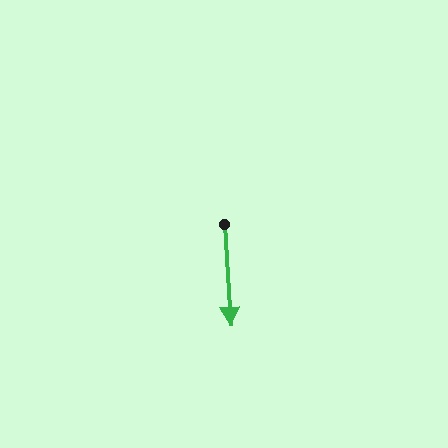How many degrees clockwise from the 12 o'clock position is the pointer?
Approximately 176 degrees.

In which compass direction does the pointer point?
South.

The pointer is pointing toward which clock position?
Roughly 6 o'clock.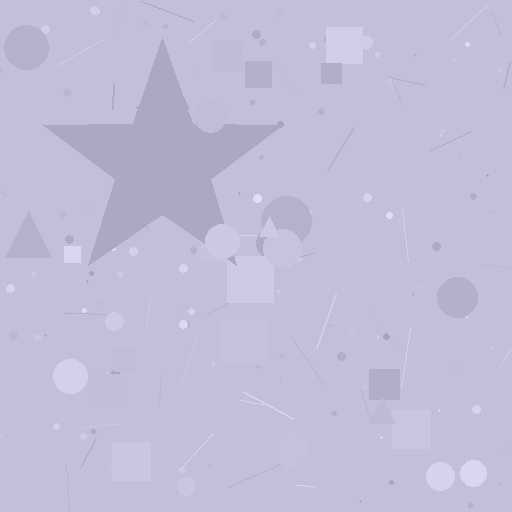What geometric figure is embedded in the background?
A star is embedded in the background.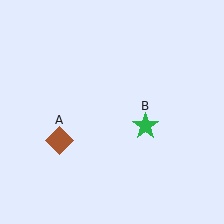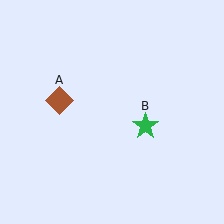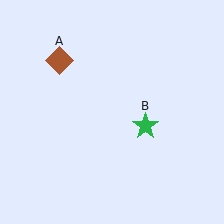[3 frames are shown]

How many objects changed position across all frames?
1 object changed position: brown diamond (object A).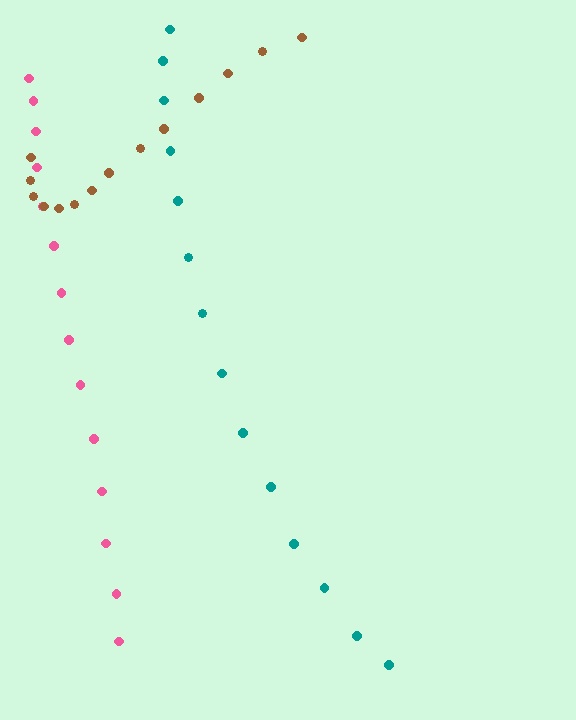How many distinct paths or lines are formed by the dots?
There are 3 distinct paths.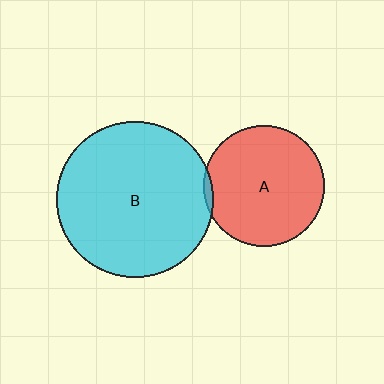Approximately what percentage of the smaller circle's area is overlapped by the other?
Approximately 5%.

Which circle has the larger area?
Circle B (cyan).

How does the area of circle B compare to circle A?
Approximately 1.7 times.